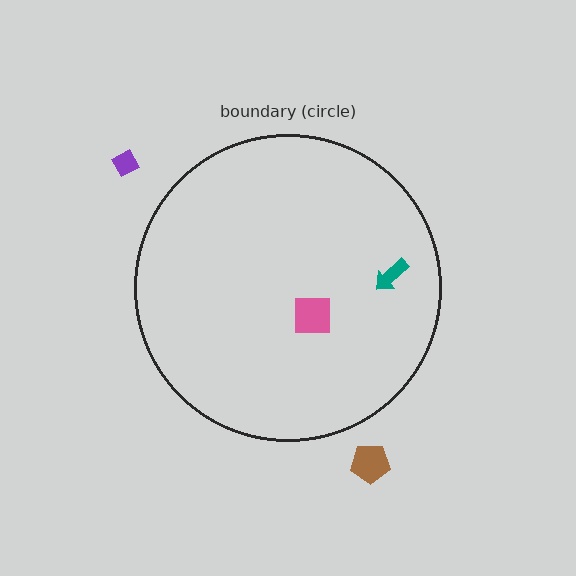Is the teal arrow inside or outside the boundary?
Inside.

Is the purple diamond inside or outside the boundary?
Outside.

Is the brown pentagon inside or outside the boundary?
Outside.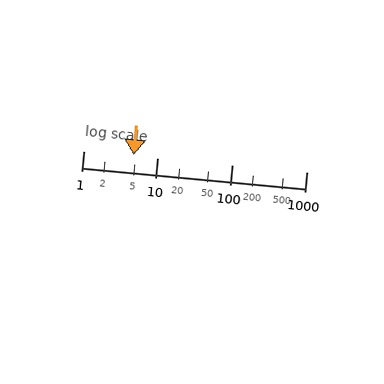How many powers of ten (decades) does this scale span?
The scale spans 3 decades, from 1 to 1000.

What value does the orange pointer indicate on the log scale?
The pointer indicates approximately 4.7.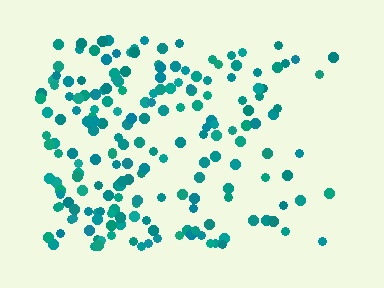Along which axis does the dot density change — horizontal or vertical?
Horizontal.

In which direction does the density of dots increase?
From right to left, with the left side densest.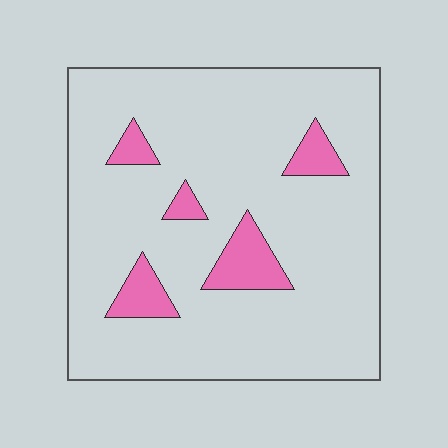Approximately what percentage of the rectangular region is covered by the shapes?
Approximately 10%.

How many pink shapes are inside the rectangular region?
5.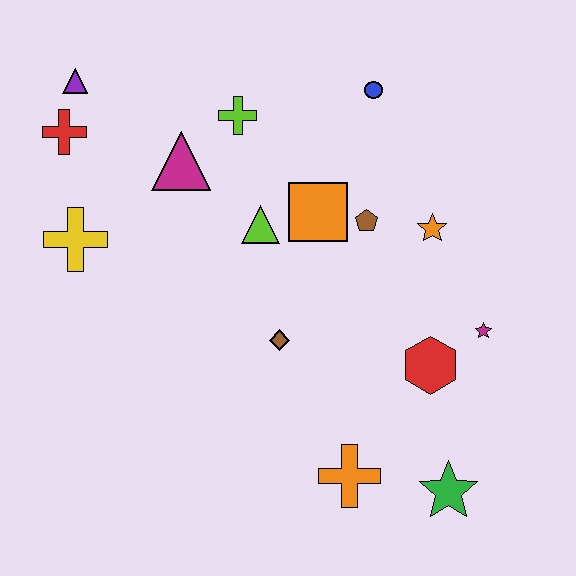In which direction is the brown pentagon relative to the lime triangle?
The brown pentagon is to the right of the lime triangle.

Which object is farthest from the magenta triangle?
The green star is farthest from the magenta triangle.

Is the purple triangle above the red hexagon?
Yes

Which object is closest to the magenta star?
The red hexagon is closest to the magenta star.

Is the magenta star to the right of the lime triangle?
Yes